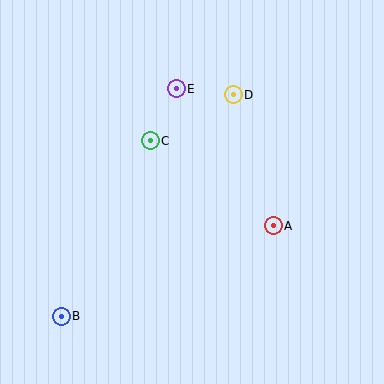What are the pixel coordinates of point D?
Point D is at (233, 95).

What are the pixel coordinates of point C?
Point C is at (150, 141).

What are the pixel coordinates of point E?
Point E is at (176, 89).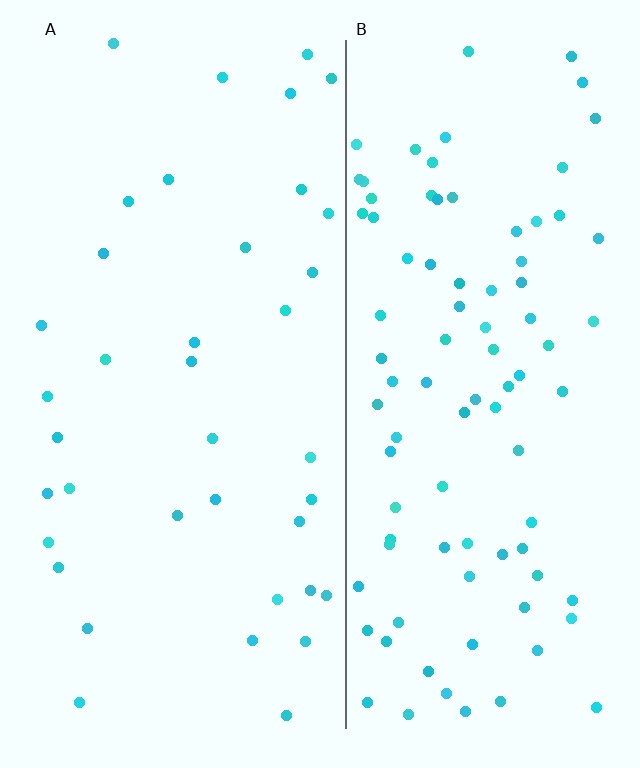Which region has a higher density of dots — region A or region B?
B (the right).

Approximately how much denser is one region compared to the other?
Approximately 2.4× — region B over region A.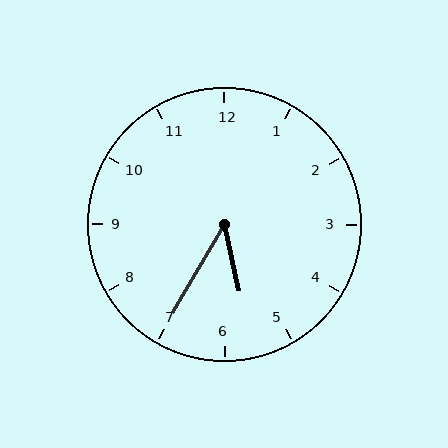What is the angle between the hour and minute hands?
Approximately 42 degrees.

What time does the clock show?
5:35.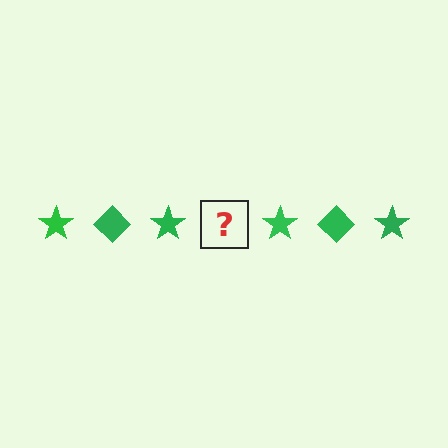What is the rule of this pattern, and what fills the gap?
The rule is that the pattern cycles through star, diamond shapes in green. The gap should be filled with a green diamond.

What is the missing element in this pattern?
The missing element is a green diamond.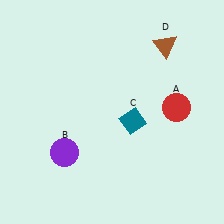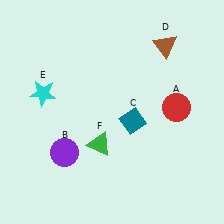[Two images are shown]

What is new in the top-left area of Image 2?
A cyan star (E) was added in the top-left area of Image 2.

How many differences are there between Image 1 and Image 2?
There are 2 differences between the two images.